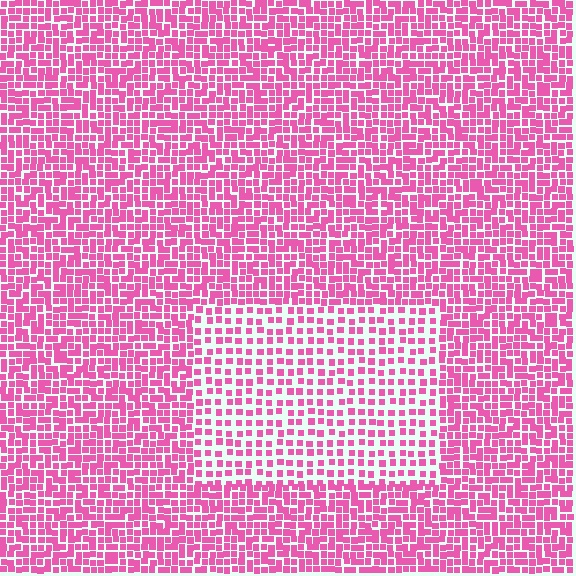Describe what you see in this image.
The image contains small pink elements arranged at two different densities. A rectangle-shaped region is visible where the elements are less densely packed than the surrounding area.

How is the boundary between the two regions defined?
The boundary is defined by a change in element density (approximately 1.9x ratio). All elements are the same color, size, and shape.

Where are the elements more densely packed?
The elements are more densely packed outside the rectangle boundary.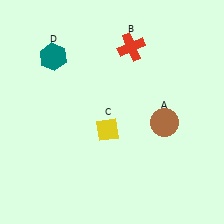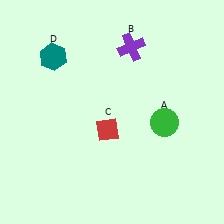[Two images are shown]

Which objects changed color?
A changed from brown to green. B changed from red to purple. C changed from yellow to red.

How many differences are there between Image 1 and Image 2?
There are 3 differences between the two images.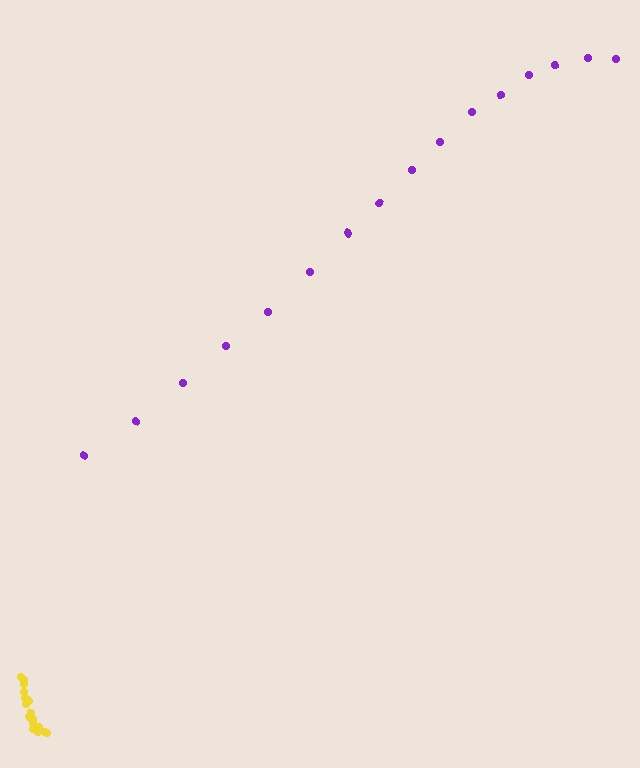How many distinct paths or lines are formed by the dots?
There are 2 distinct paths.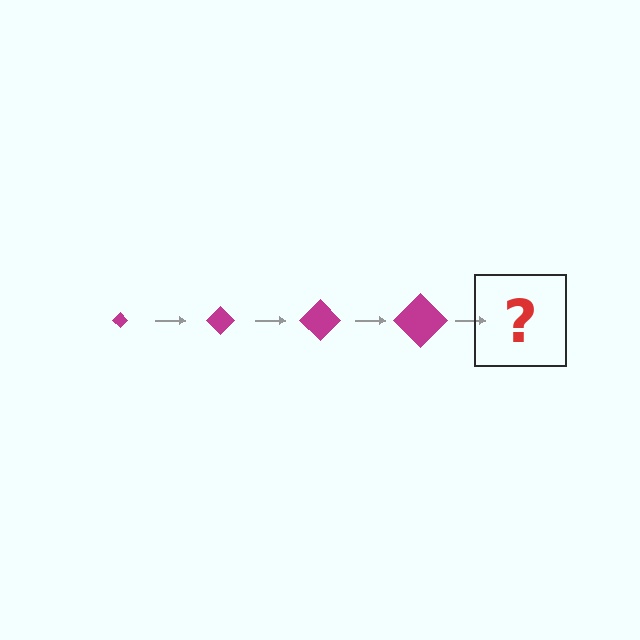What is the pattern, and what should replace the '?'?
The pattern is that the diamond gets progressively larger each step. The '?' should be a magenta diamond, larger than the previous one.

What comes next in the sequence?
The next element should be a magenta diamond, larger than the previous one.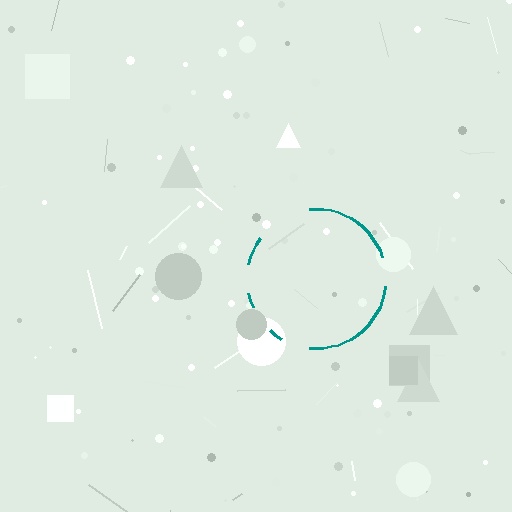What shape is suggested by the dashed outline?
The dashed outline suggests a circle.